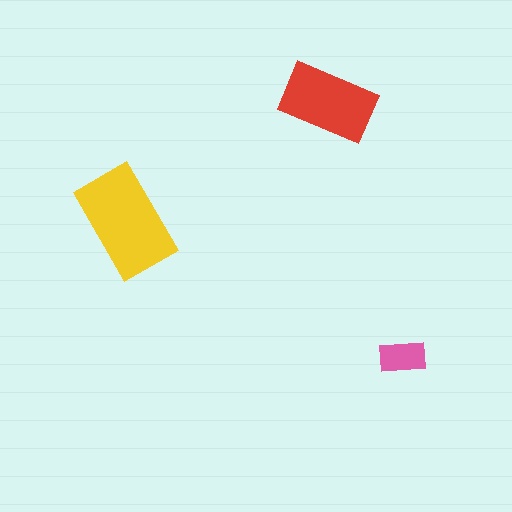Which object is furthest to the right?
The pink rectangle is rightmost.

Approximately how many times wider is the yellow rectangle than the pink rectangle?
About 2.5 times wider.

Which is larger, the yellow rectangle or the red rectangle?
The yellow one.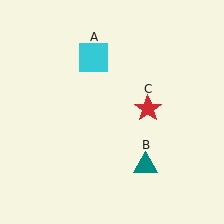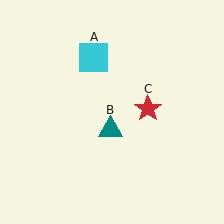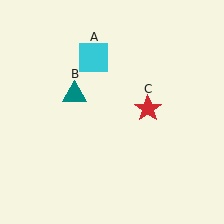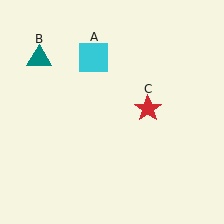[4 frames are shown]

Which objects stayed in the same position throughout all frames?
Cyan square (object A) and red star (object C) remained stationary.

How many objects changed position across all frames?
1 object changed position: teal triangle (object B).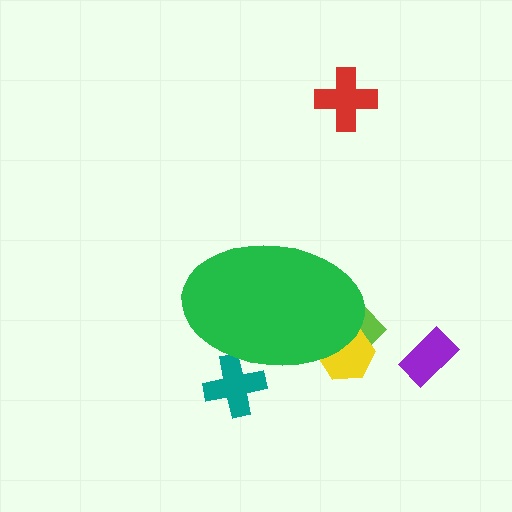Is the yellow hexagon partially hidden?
Yes, the yellow hexagon is partially hidden behind the green ellipse.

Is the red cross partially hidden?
No, the red cross is fully visible.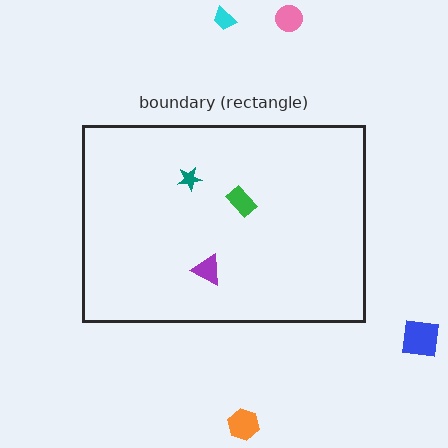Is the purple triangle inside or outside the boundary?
Inside.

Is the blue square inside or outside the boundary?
Outside.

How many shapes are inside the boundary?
3 inside, 4 outside.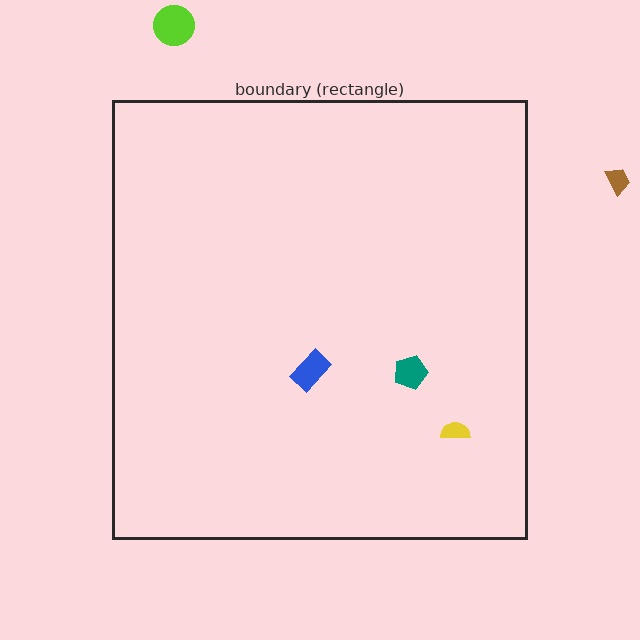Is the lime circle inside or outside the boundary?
Outside.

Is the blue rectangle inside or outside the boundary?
Inside.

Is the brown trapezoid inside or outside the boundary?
Outside.